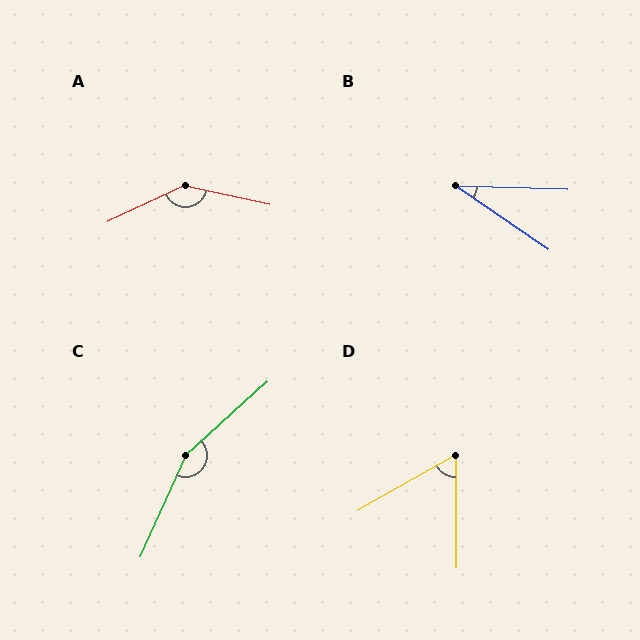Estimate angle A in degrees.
Approximately 142 degrees.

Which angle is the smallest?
B, at approximately 33 degrees.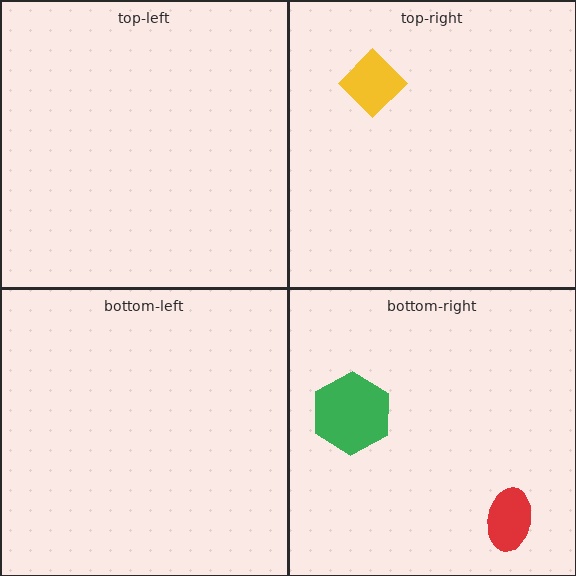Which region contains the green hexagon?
The bottom-right region.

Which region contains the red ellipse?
The bottom-right region.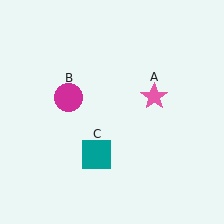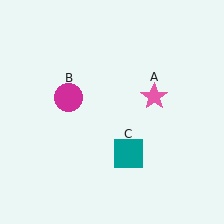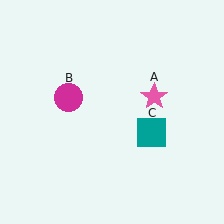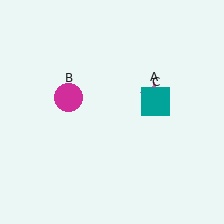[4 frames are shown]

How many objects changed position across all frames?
1 object changed position: teal square (object C).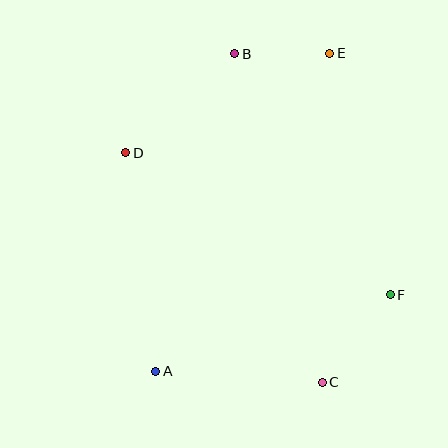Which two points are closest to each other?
Points B and E are closest to each other.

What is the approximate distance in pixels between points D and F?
The distance between D and F is approximately 301 pixels.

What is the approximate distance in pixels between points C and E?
The distance between C and E is approximately 329 pixels.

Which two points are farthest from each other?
Points A and E are farthest from each other.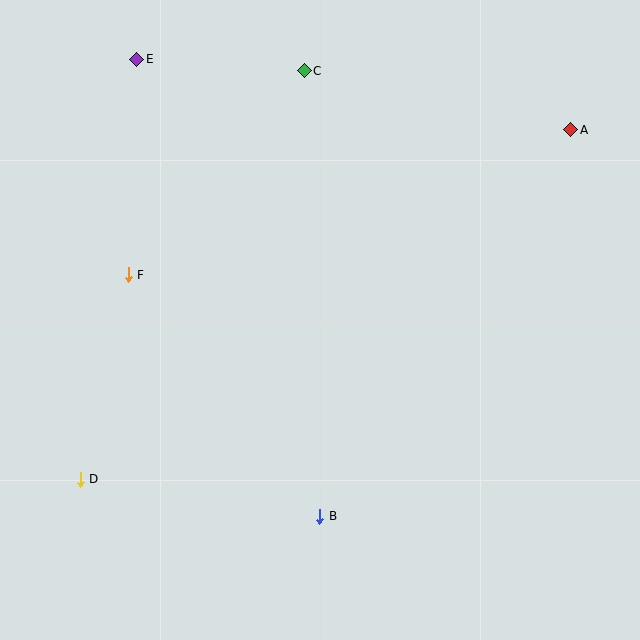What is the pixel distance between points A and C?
The distance between A and C is 273 pixels.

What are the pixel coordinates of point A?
Point A is at (571, 130).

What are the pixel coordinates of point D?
Point D is at (80, 479).